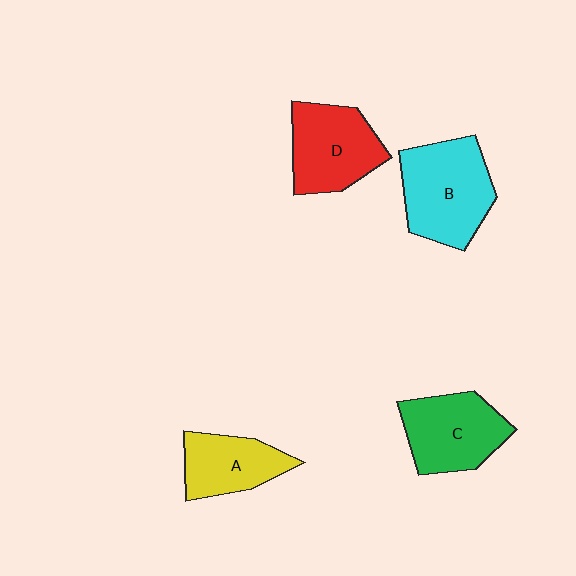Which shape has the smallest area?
Shape A (yellow).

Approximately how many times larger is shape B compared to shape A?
Approximately 1.5 times.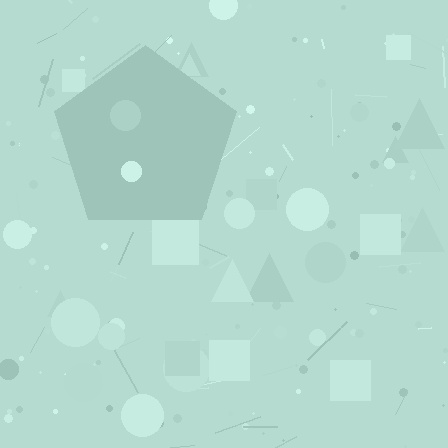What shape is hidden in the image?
A pentagon is hidden in the image.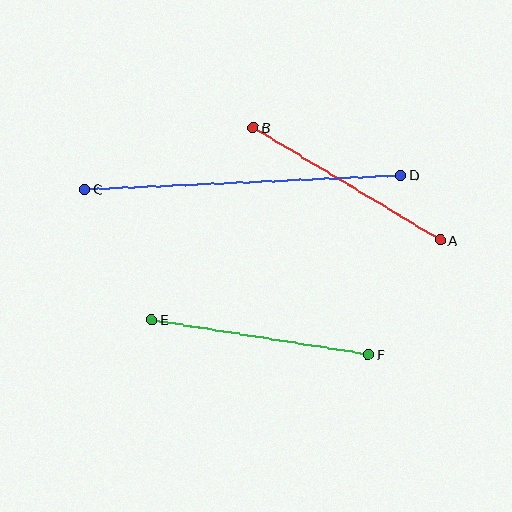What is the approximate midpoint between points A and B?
The midpoint is at approximately (346, 184) pixels.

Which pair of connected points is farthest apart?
Points C and D are farthest apart.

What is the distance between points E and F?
The distance is approximately 220 pixels.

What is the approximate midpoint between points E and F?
The midpoint is at approximately (260, 337) pixels.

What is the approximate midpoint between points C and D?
The midpoint is at approximately (243, 182) pixels.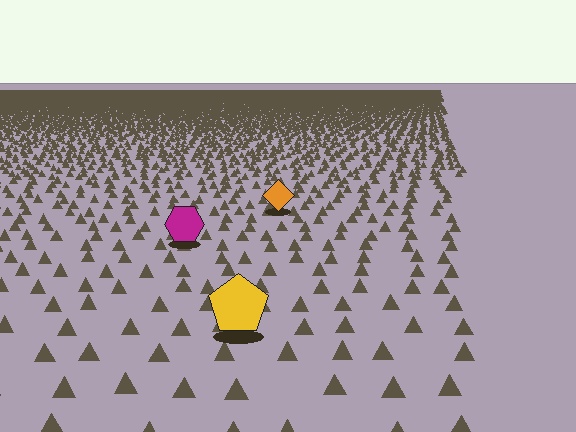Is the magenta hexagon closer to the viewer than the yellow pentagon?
No. The yellow pentagon is closer — you can tell from the texture gradient: the ground texture is coarser near it.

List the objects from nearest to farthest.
From nearest to farthest: the yellow pentagon, the magenta hexagon, the orange diamond.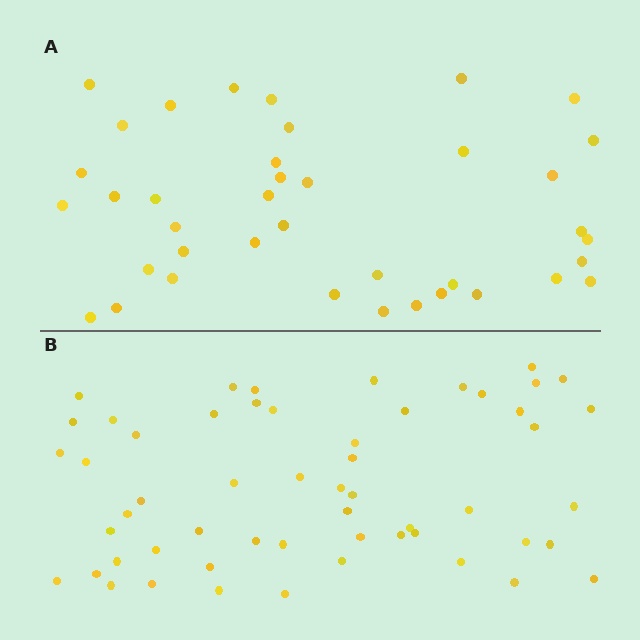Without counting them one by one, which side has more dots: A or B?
Region B (the bottom region) has more dots.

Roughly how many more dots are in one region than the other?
Region B has approximately 15 more dots than region A.